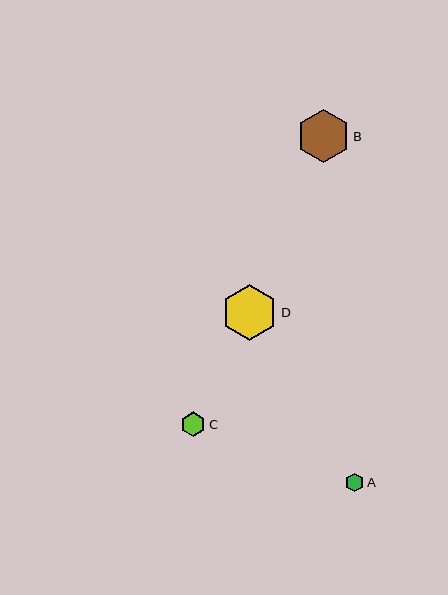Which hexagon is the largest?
Hexagon D is the largest with a size of approximately 56 pixels.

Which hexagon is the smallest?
Hexagon A is the smallest with a size of approximately 19 pixels.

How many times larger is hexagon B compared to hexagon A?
Hexagon B is approximately 2.8 times the size of hexagon A.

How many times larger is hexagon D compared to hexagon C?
Hexagon D is approximately 2.3 times the size of hexagon C.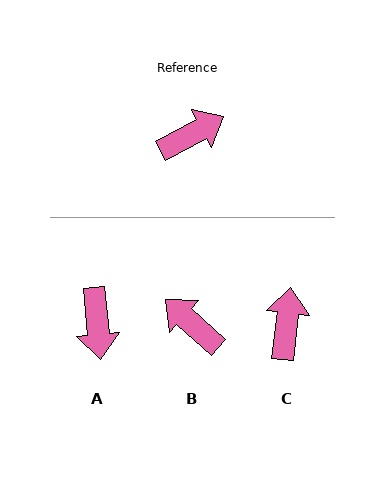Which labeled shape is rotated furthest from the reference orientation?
A, about 113 degrees away.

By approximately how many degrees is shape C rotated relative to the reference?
Approximately 55 degrees counter-clockwise.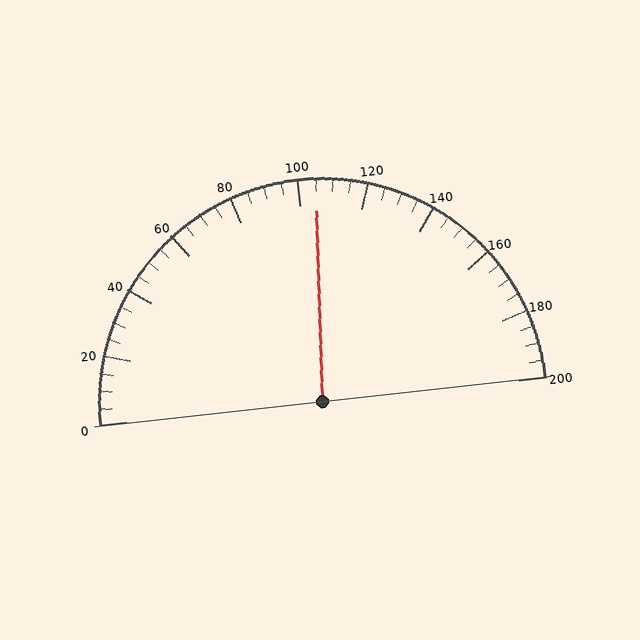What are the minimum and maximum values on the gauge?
The gauge ranges from 0 to 200.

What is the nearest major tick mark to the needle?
The nearest major tick mark is 100.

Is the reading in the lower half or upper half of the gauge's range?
The reading is in the upper half of the range (0 to 200).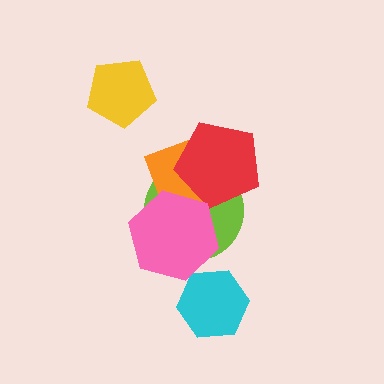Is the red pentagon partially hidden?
No, no other shape covers it.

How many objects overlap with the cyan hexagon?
0 objects overlap with the cyan hexagon.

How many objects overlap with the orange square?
3 objects overlap with the orange square.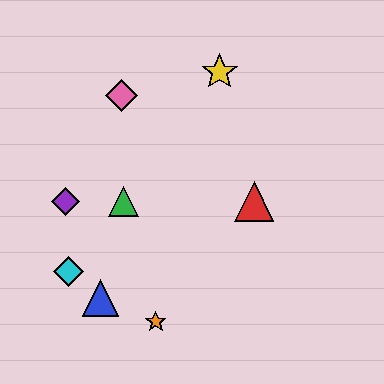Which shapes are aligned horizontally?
The red triangle, the green triangle, the purple diamond are aligned horizontally.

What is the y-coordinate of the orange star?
The orange star is at y≈322.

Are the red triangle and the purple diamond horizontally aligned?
Yes, both are at y≈202.